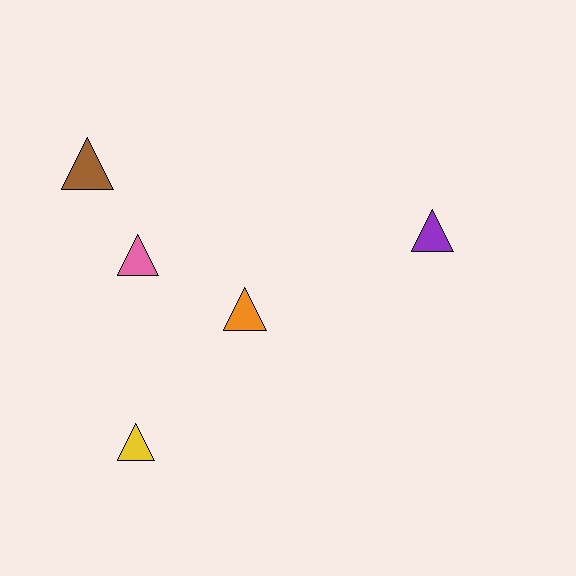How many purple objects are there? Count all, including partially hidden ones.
There is 1 purple object.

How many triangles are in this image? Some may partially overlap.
There are 5 triangles.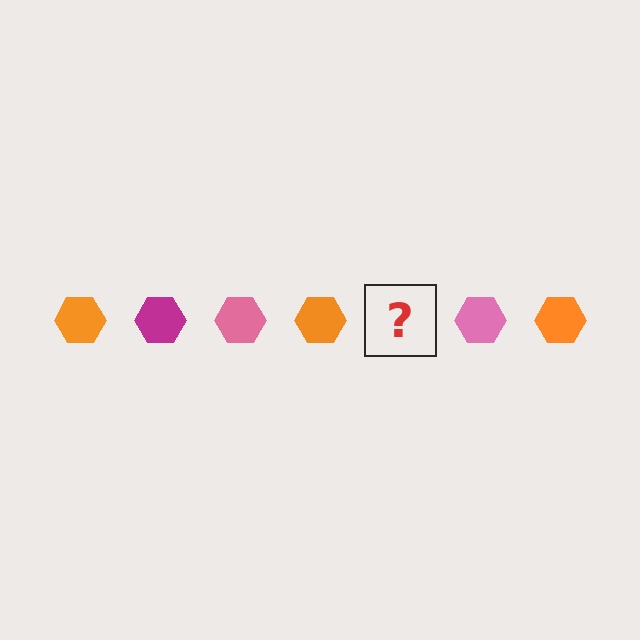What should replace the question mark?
The question mark should be replaced with a magenta hexagon.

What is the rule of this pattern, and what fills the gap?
The rule is that the pattern cycles through orange, magenta, pink hexagons. The gap should be filled with a magenta hexagon.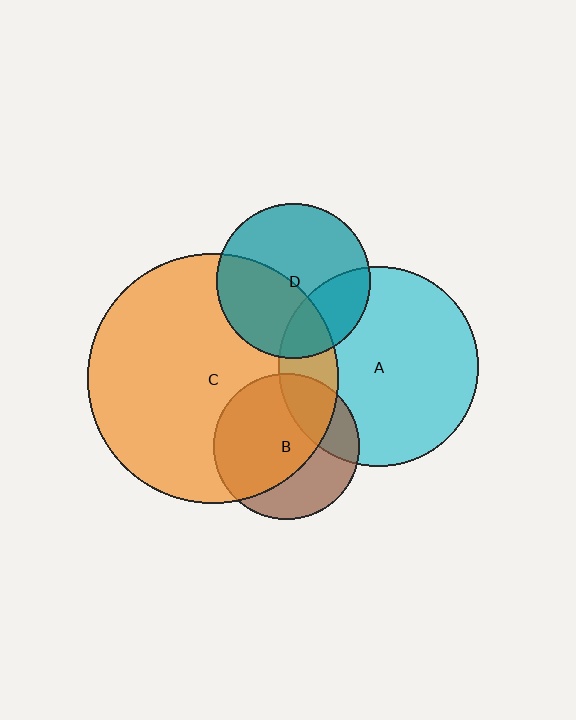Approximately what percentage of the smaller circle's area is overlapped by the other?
Approximately 65%.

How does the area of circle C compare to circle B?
Approximately 2.9 times.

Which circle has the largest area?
Circle C (orange).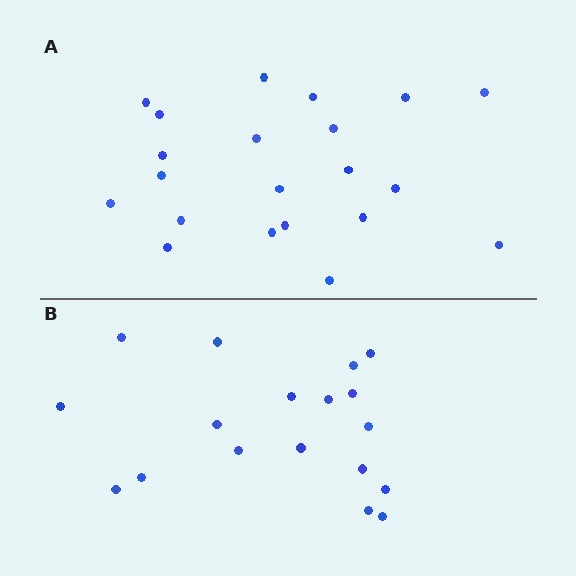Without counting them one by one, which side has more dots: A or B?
Region A (the top region) has more dots.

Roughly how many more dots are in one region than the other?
Region A has just a few more — roughly 2 or 3 more dots than region B.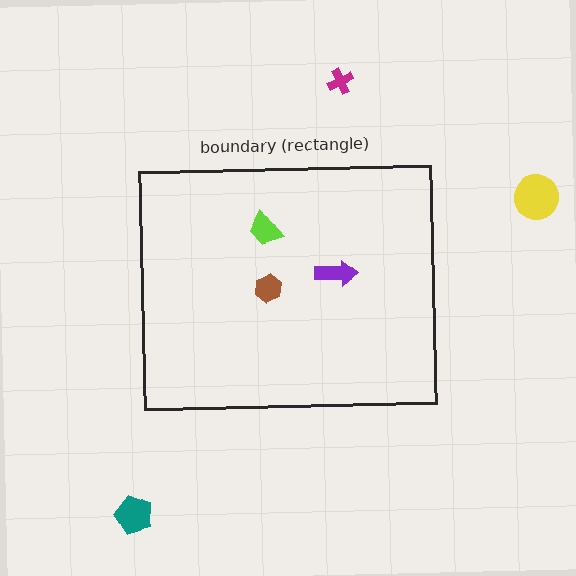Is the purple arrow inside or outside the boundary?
Inside.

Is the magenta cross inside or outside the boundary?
Outside.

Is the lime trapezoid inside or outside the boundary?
Inside.